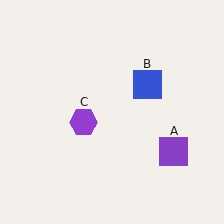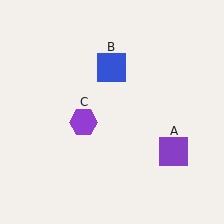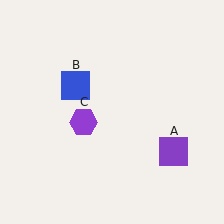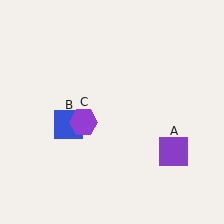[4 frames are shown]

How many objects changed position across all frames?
1 object changed position: blue square (object B).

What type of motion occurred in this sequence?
The blue square (object B) rotated counterclockwise around the center of the scene.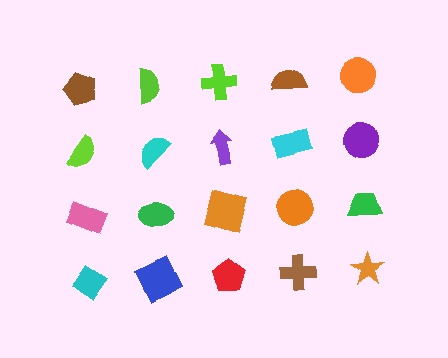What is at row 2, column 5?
A purple circle.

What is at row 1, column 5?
An orange circle.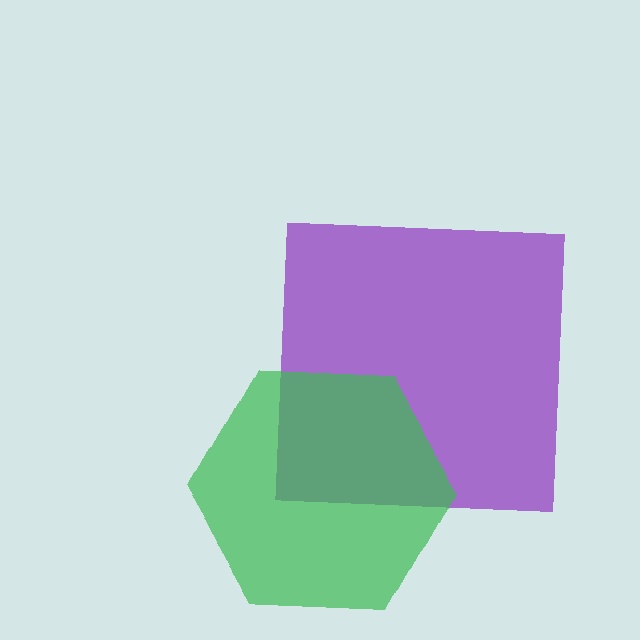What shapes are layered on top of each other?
The layered shapes are: a purple square, a green hexagon.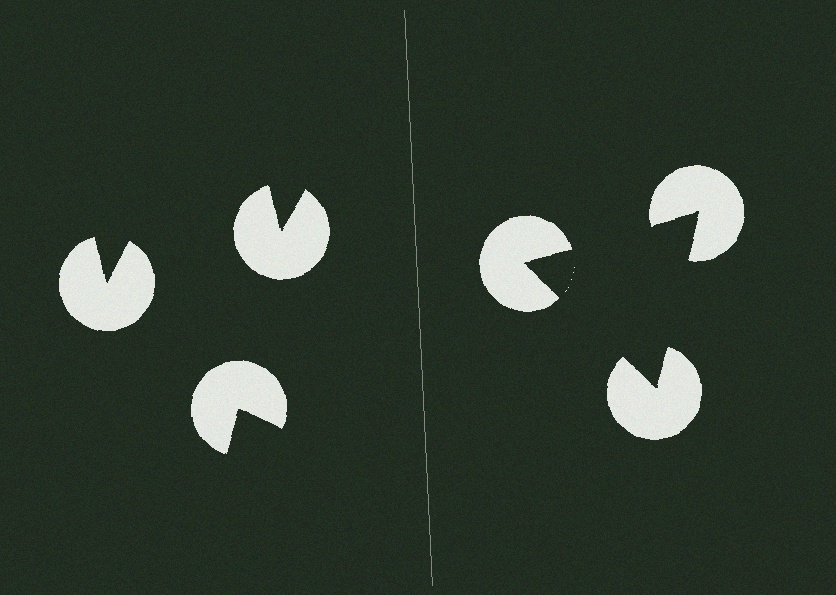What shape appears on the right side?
An illusory triangle.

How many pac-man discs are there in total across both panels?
6 — 3 on each side.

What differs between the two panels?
The pac-man discs are positioned identically on both sides; only the wedge orientations differ. On the right they align to a triangle; on the left they are misaligned.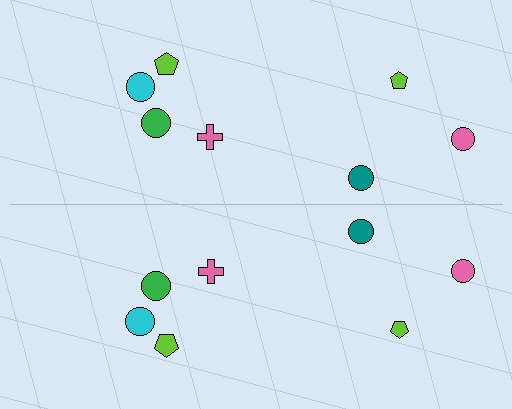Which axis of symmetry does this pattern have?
The pattern has a horizontal axis of symmetry running through the center of the image.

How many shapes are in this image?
There are 14 shapes in this image.